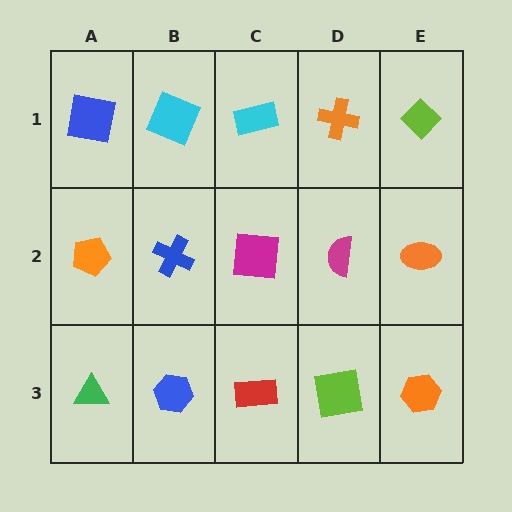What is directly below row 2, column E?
An orange hexagon.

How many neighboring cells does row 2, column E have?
3.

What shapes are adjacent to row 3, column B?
A blue cross (row 2, column B), a green triangle (row 3, column A), a red rectangle (row 3, column C).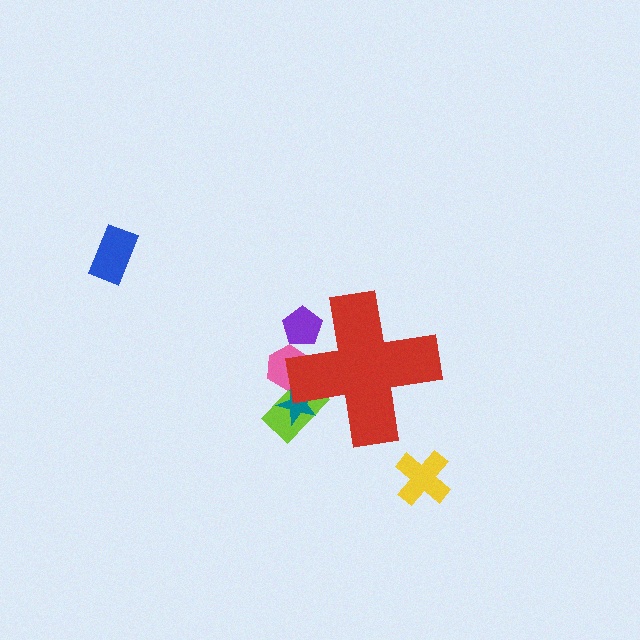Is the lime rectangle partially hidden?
Yes, the lime rectangle is partially hidden behind the red cross.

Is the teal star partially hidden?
Yes, the teal star is partially hidden behind the red cross.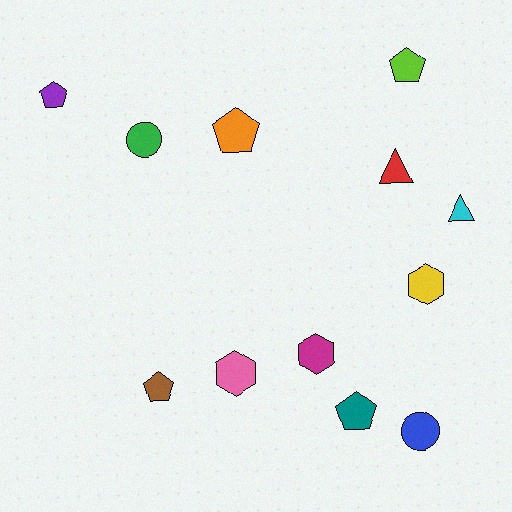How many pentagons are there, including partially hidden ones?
There are 5 pentagons.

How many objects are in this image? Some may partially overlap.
There are 12 objects.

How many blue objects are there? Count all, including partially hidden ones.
There is 1 blue object.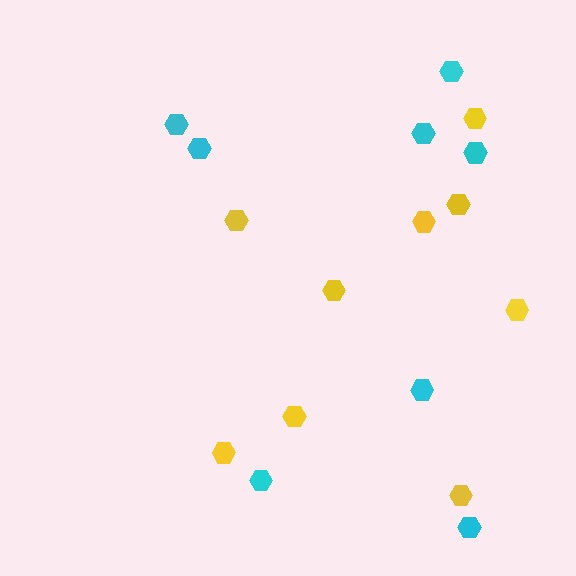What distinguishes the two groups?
There are 2 groups: one group of cyan hexagons (8) and one group of yellow hexagons (9).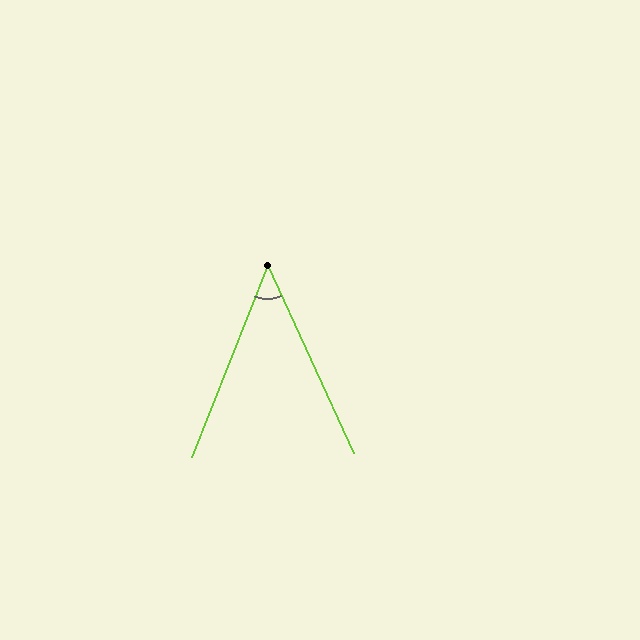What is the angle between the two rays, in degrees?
Approximately 46 degrees.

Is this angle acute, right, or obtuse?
It is acute.